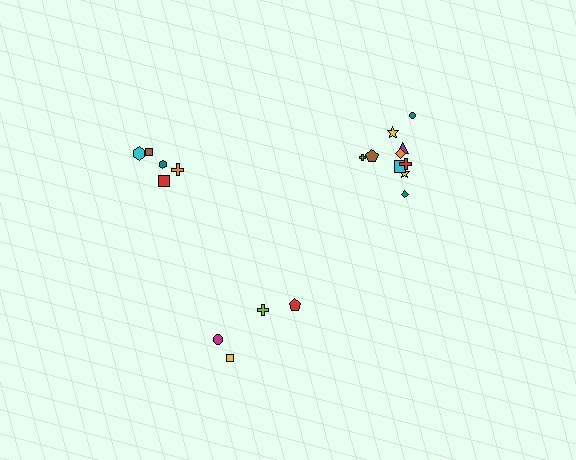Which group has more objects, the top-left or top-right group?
The top-right group.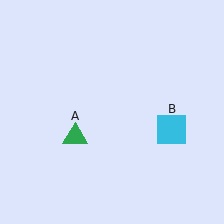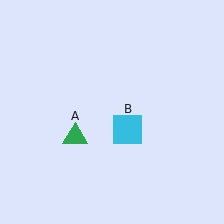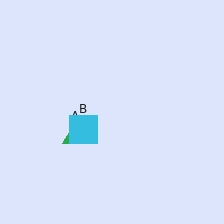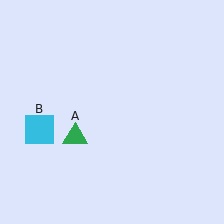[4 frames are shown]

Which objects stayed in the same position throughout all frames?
Green triangle (object A) remained stationary.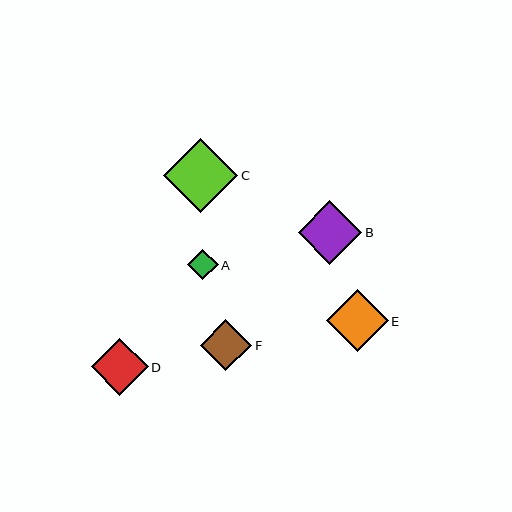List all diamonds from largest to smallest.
From largest to smallest: C, B, E, D, F, A.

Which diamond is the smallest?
Diamond A is the smallest with a size of approximately 30 pixels.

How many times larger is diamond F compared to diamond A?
Diamond F is approximately 1.7 times the size of diamond A.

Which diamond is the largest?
Diamond C is the largest with a size of approximately 74 pixels.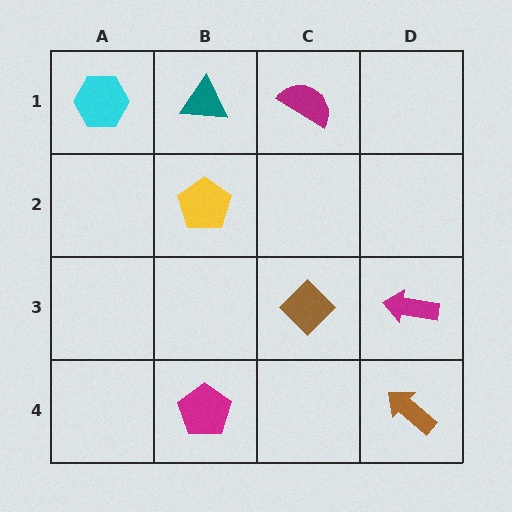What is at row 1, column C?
A magenta semicircle.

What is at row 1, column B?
A teal triangle.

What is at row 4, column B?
A magenta pentagon.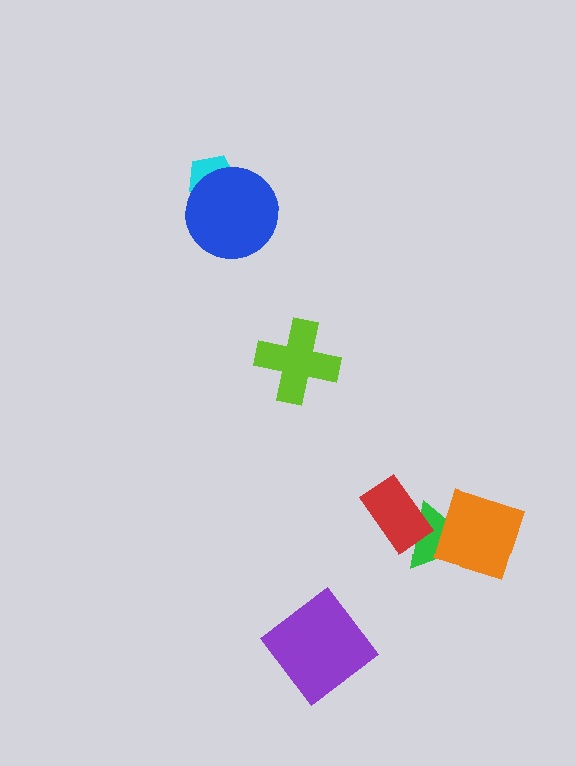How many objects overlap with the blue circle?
1 object overlaps with the blue circle.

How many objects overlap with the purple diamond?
0 objects overlap with the purple diamond.